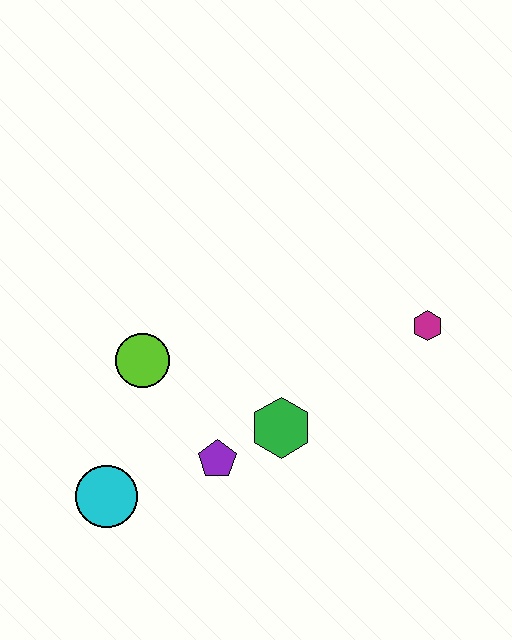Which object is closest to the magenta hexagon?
The green hexagon is closest to the magenta hexagon.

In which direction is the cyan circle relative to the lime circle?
The cyan circle is below the lime circle.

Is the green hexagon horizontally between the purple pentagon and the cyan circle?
No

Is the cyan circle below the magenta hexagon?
Yes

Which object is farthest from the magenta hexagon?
The cyan circle is farthest from the magenta hexagon.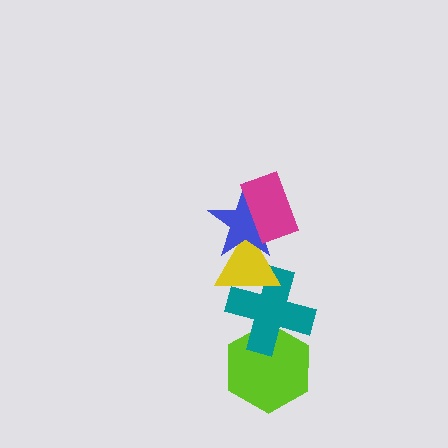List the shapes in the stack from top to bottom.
From top to bottom: the magenta rectangle, the blue star, the yellow triangle, the teal cross, the lime hexagon.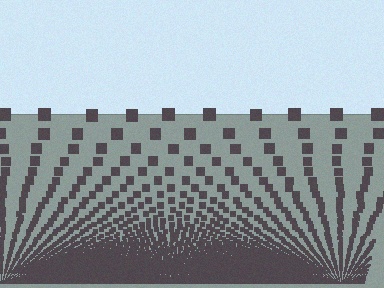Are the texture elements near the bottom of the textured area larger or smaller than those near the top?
Smaller. The gradient is inverted — elements near the bottom are smaller and denser.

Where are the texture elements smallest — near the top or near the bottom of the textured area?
Near the bottom.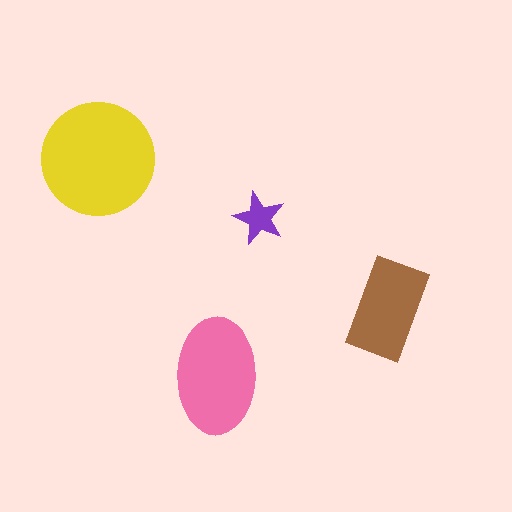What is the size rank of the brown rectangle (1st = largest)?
3rd.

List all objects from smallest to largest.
The purple star, the brown rectangle, the pink ellipse, the yellow circle.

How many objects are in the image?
There are 4 objects in the image.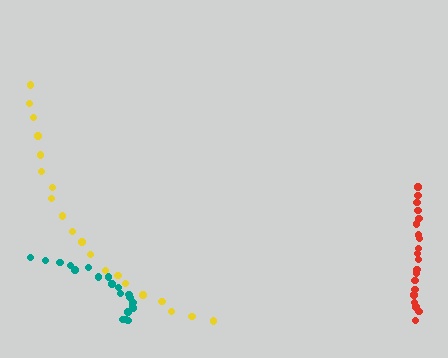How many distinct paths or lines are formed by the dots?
There are 3 distinct paths.